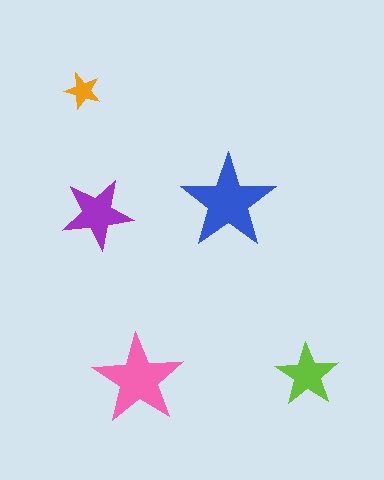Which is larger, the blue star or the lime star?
The blue one.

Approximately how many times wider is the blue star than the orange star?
About 2.5 times wider.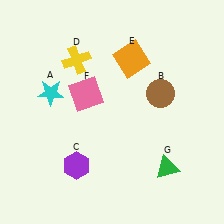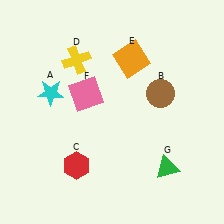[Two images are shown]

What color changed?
The hexagon (C) changed from purple in Image 1 to red in Image 2.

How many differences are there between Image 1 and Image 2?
There is 1 difference between the two images.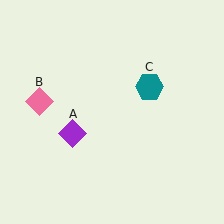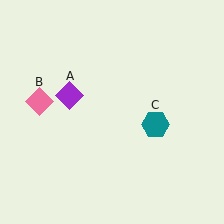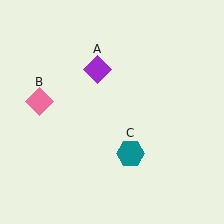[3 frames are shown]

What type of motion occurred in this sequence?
The purple diamond (object A), teal hexagon (object C) rotated clockwise around the center of the scene.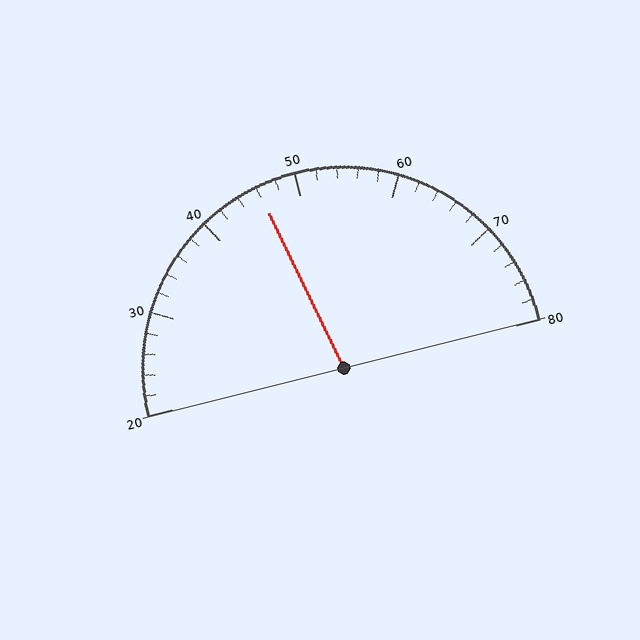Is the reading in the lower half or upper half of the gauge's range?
The reading is in the lower half of the range (20 to 80).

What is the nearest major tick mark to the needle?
The nearest major tick mark is 50.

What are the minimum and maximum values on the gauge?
The gauge ranges from 20 to 80.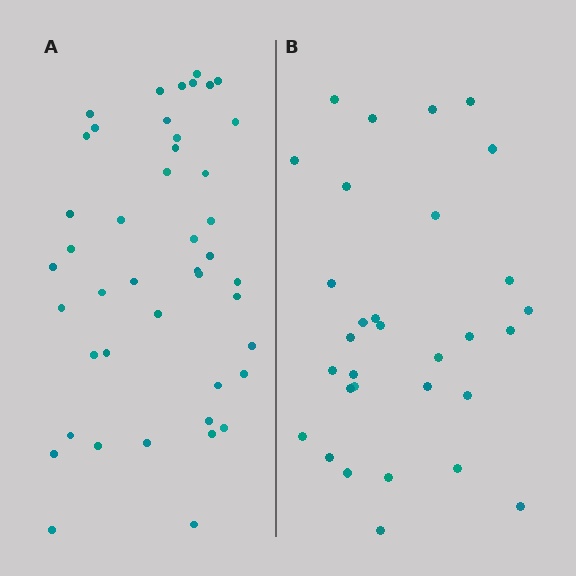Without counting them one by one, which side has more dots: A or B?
Region A (the left region) has more dots.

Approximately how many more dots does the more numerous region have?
Region A has approximately 15 more dots than region B.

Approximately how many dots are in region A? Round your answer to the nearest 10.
About 40 dots. (The exact count is 44, which rounds to 40.)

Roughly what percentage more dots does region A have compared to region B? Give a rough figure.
About 40% more.